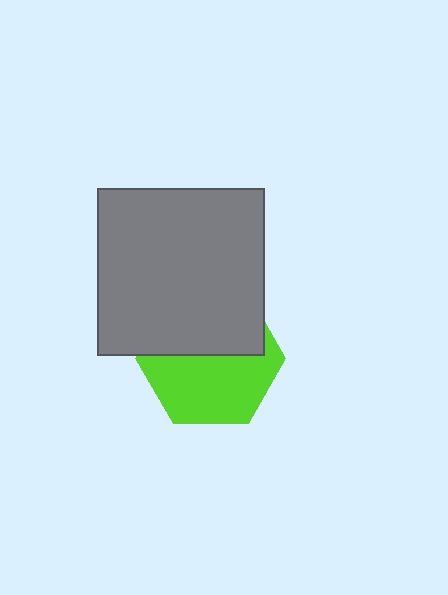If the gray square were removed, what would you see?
You would see the complete lime hexagon.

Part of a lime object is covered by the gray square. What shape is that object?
It is a hexagon.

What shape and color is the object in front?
The object in front is a gray square.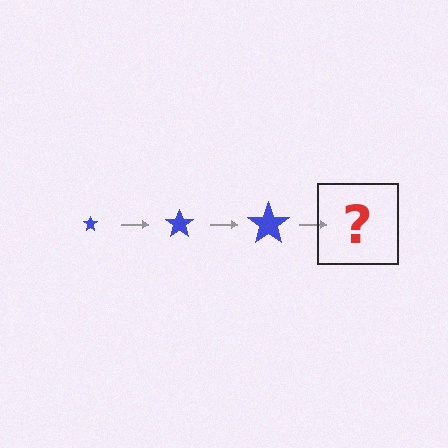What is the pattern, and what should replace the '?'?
The pattern is that the star gets progressively larger each step. The '?' should be a blue star, larger than the previous one.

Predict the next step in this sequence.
The next step is a blue star, larger than the previous one.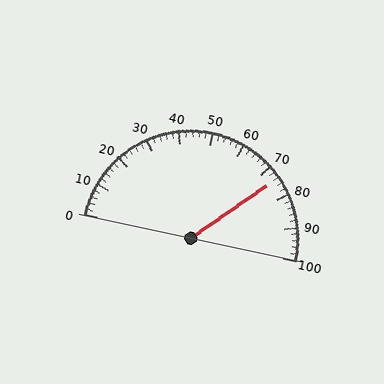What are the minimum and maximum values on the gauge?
The gauge ranges from 0 to 100.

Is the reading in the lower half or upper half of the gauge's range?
The reading is in the upper half of the range (0 to 100).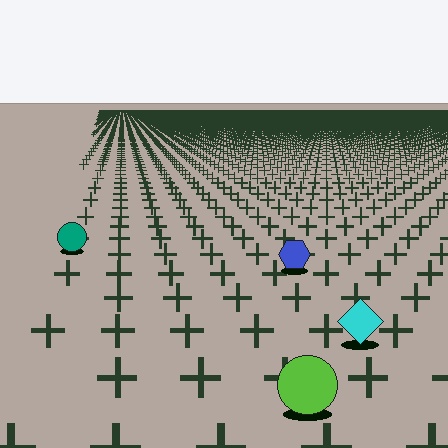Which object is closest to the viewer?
The lime circle is closest. The texture marks near it are larger and more spread out.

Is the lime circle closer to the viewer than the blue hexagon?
Yes. The lime circle is closer — you can tell from the texture gradient: the ground texture is coarser near it.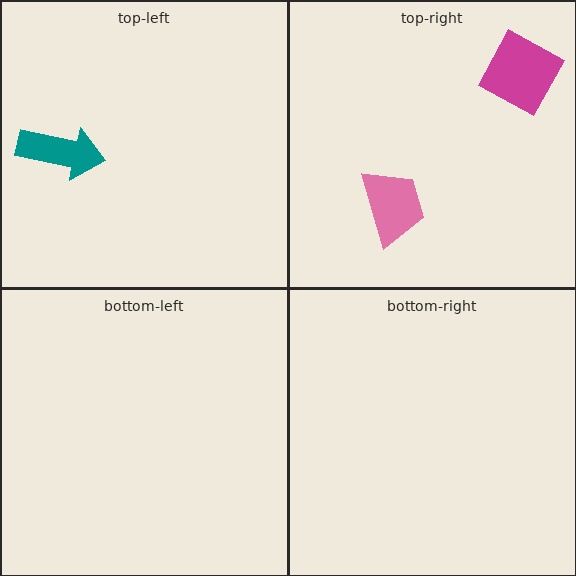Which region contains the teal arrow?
The top-left region.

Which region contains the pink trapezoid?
The top-right region.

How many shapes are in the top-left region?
1.